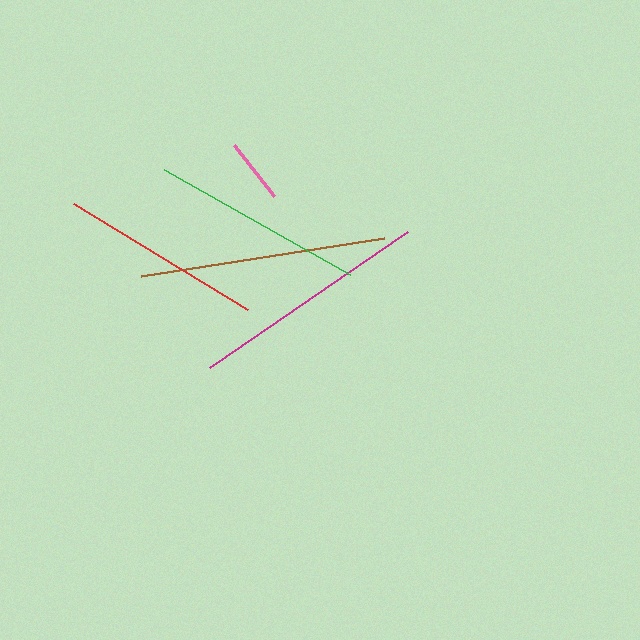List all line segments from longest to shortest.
From longest to shortest: brown, magenta, green, red, pink.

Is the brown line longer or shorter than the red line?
The brown line is longer than the red line.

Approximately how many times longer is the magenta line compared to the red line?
The magenta line is approximately 1.2 times the length of the red line.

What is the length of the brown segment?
The brown segment is approximately 246 pixels long.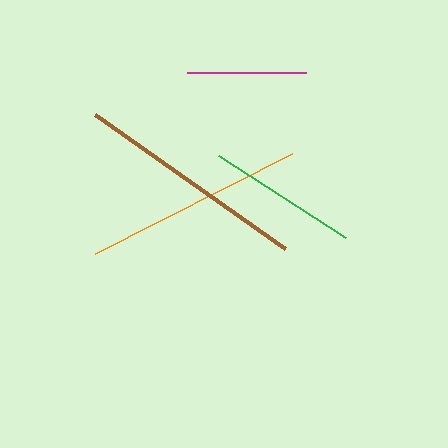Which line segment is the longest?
The brown line is the longest at approximately 233 pixels.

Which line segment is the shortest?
The magenta line is the shortest at approximately 119 pixels.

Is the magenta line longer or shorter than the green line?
The green line is longer than the magenta line.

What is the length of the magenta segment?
The magenta segment is approximately 119 pixels long.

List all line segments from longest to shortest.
From longest to shortest: brown, orange, green, magenta.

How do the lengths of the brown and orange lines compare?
The brown and orange lines are approximately the same length.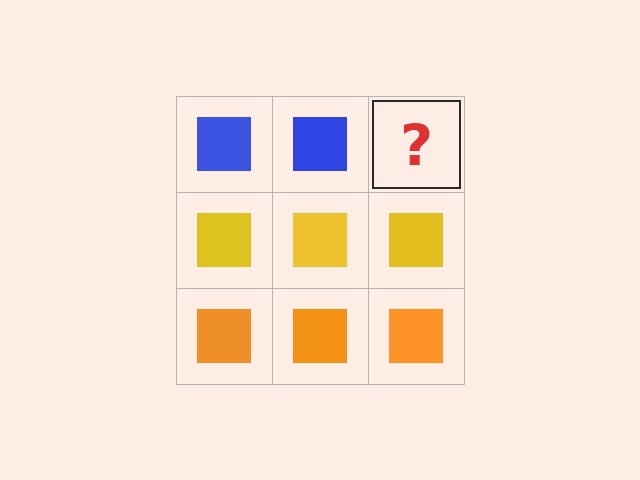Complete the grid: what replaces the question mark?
The question mark should be replaced with a blue square.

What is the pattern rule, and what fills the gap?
The rule is that each row has a consistent color. The gap should be filled with a blue square.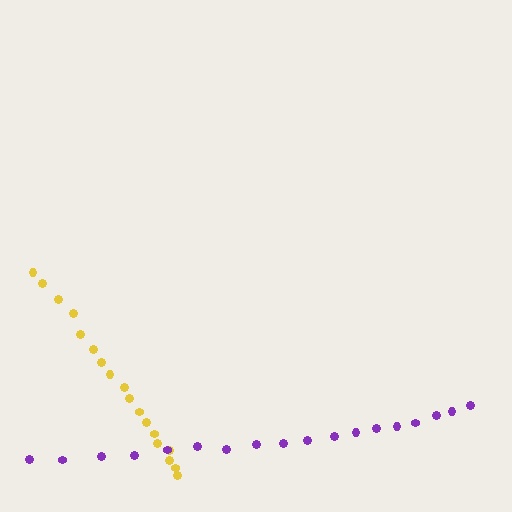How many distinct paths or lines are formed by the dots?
There are 2 distinct paths.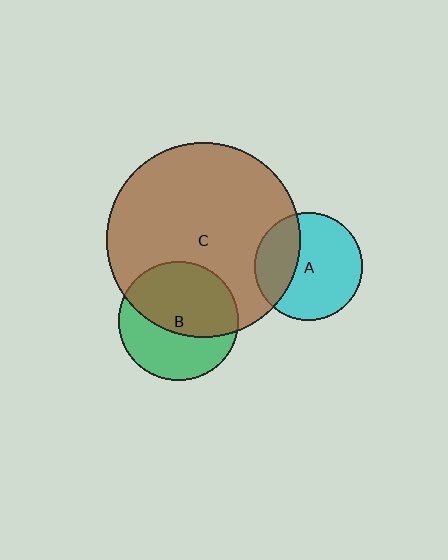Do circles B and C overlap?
Yes.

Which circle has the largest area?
Circle C (brown).